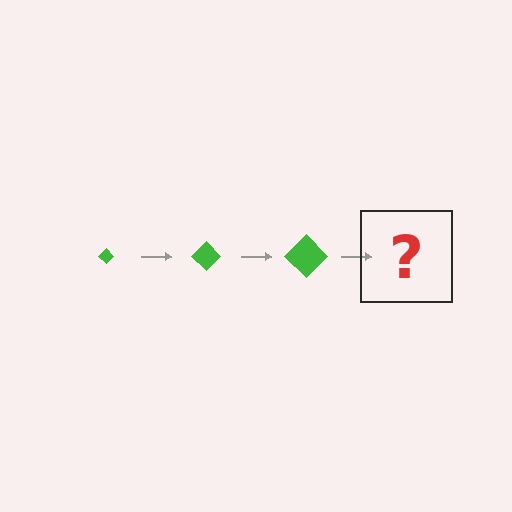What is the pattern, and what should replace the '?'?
The pattern is that the diamond gets progressively larger each step. The '?' should be a green diamond, larger than the previous one.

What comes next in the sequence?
The next element should be a green diamond, larger than the previous one.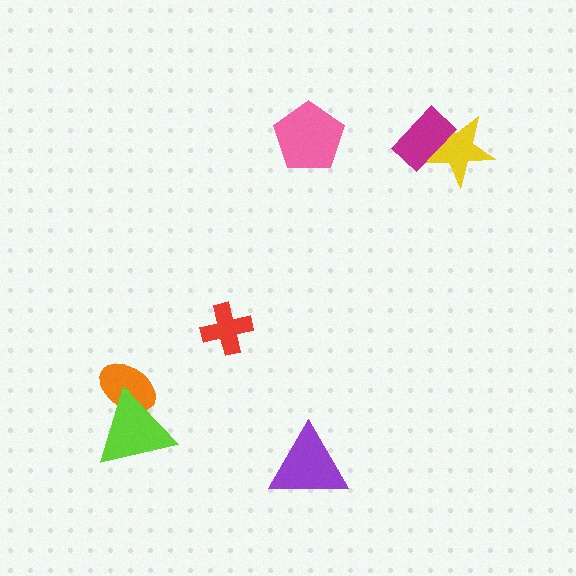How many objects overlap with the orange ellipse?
1 object overlaps with the orange ellipse.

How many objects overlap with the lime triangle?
1 object overlaps with the lime triangle.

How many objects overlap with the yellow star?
1 object overlaps with the yellow star.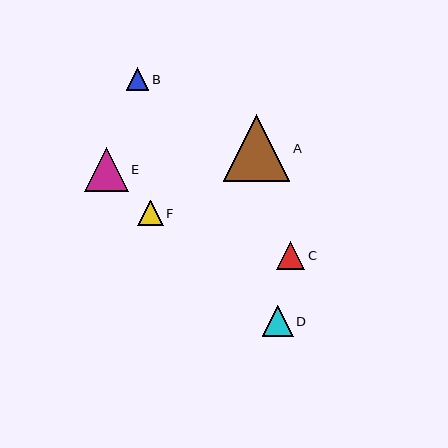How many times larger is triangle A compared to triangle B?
Triangle A is approximately 2.9 times the size of triangle B.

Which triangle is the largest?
Triangle A is the largest with a size of approximately 67 pixels.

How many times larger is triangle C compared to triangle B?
Triangle C is approximately 1.2 times the size of triangle B.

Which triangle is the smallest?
Triangle B is the smallest with a size of approximately 23 pixels.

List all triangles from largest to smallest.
From largest to smallest: A, E, D, C, F, B.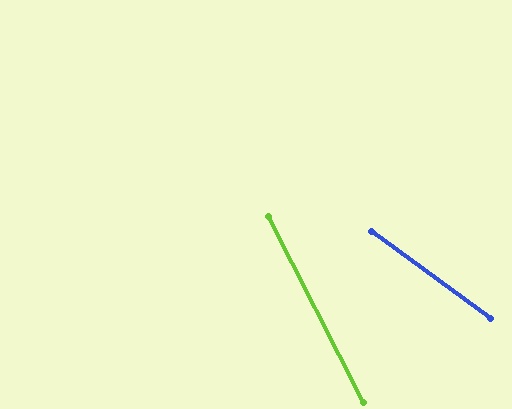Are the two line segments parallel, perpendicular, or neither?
Neither parallel nor perpendicular — they differ by about 27°.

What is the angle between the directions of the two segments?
Approximately 27 degrees.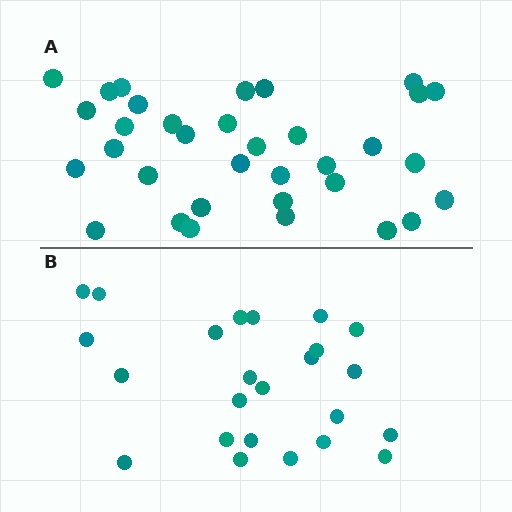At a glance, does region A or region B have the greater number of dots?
Region A (the top region) has more dots.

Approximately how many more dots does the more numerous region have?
Region A has roughly 10 or so more dots than region B.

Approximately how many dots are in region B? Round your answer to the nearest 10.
About 20 dots. (The exact count is 24, which rounds to 20.)